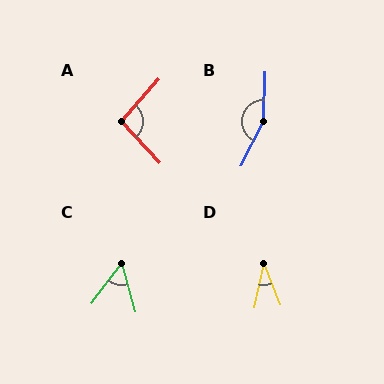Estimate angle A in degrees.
Approximately 96 degrees.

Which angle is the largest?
B, at approximately 155 degrees.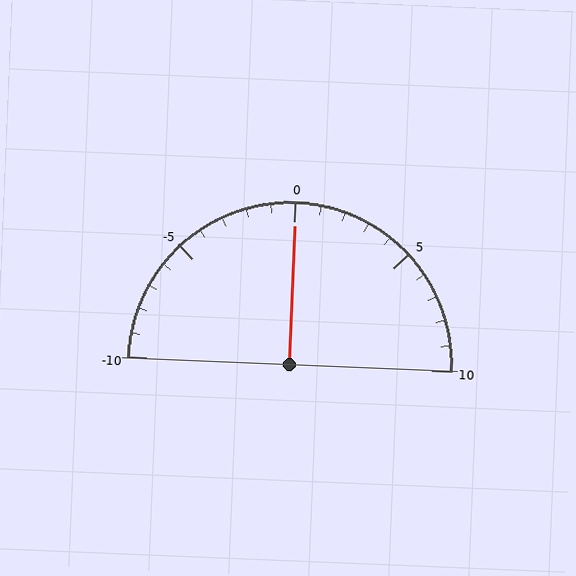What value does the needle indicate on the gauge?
The needle indicates approximately 0.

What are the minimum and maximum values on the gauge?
The gauge ranges from -10 to 10.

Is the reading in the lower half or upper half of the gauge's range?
The reading is in the upper half of the range (-10 to 10).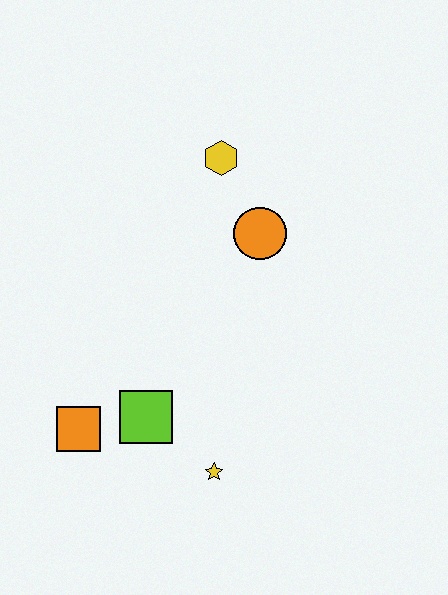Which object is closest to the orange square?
The lime square is closest to the orange square.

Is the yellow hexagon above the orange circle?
Yes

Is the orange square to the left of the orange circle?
Yes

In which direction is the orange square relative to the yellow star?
The orange square is to the left of the yellow star.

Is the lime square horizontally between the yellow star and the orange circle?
No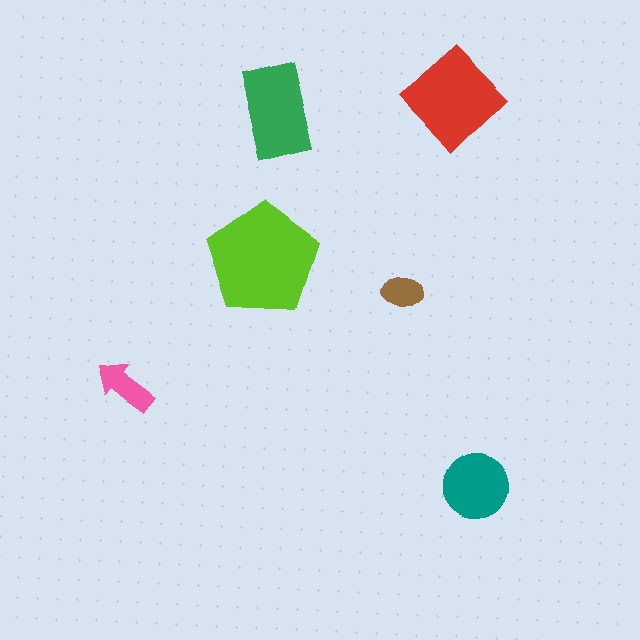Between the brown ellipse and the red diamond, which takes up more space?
The red diamond.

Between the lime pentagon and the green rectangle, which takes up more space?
The lime pentagon.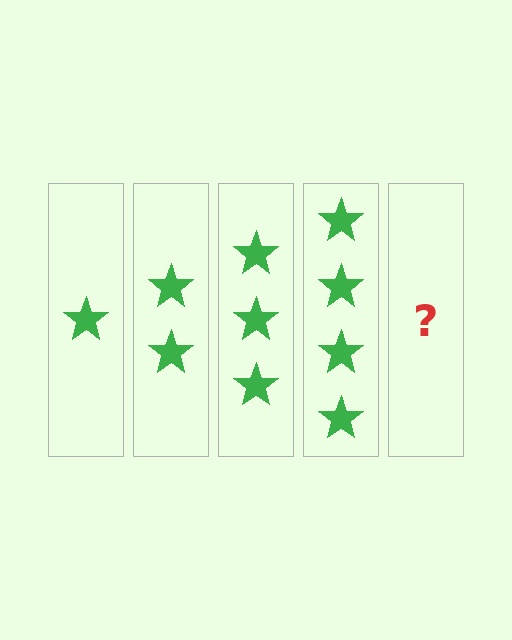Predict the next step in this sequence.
The next step is 5 stars.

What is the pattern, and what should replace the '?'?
The pattern is that each step adds one more star. The '?' should be 5 stars.